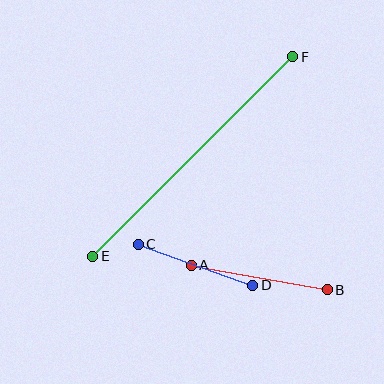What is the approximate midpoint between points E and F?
The midpoint is at approximately (193, 157) pixels.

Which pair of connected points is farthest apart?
Points E and F are farthest apart.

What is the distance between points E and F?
The distance is approximately 283 pixels.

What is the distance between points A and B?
The distance is approximately 139 pixels.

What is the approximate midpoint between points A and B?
The midpoint is at approximately (259, 277) pixels.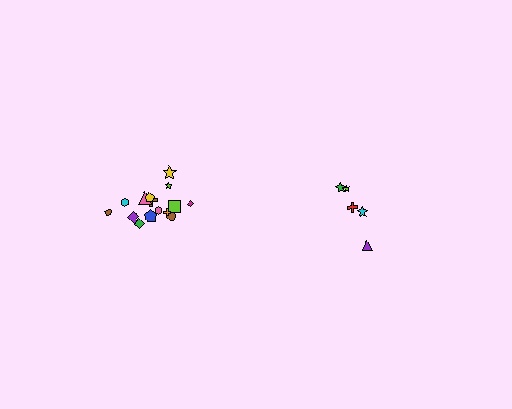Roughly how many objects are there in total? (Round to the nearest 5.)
Roughly 20 objects in total.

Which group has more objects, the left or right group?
The left group.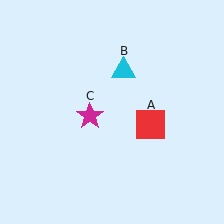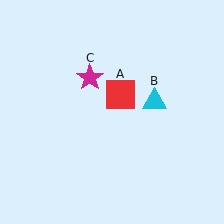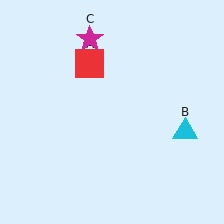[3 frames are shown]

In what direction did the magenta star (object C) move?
The magenta star (object C) moved up.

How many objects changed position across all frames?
3 objects changed position: red square (object A), cyan triangle (object B), magenta star (object C).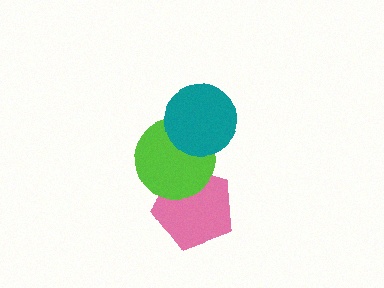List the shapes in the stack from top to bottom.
From top to bottom: the teal circle, the lime circle, the pink pentagon.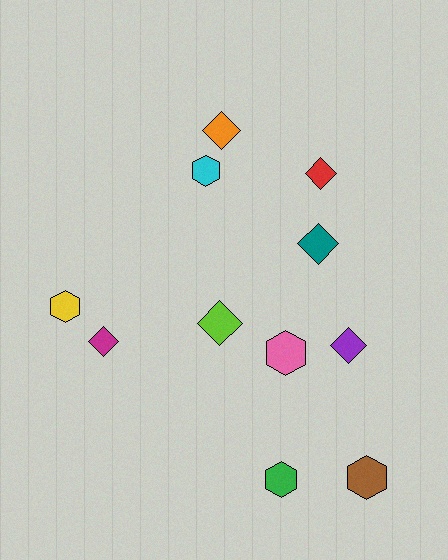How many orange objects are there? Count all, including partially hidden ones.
There is 1 orange object.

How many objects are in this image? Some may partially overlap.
There are 11 objects.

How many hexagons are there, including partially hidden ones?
There are 5 hexagons.